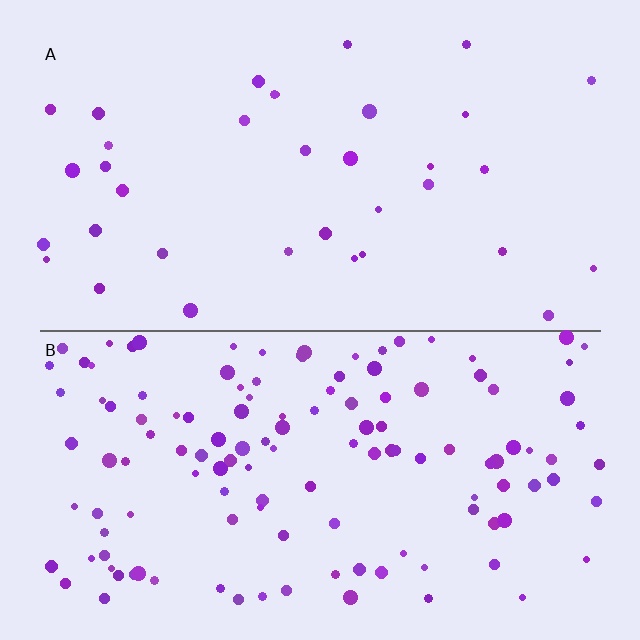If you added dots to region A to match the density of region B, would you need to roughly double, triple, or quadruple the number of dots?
Approximately quadruple.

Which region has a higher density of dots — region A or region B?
B (the bottom).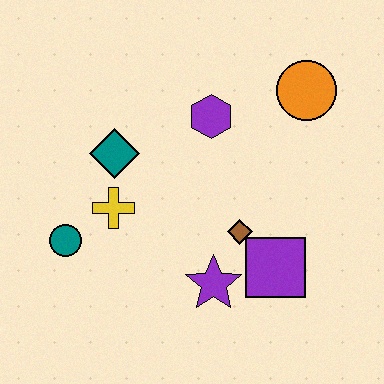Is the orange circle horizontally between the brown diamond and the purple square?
No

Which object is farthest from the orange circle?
The teal circle is farthest from the orange circle.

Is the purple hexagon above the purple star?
Yes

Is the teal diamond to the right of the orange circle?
No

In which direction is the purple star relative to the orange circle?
The purple star is below the orange circle.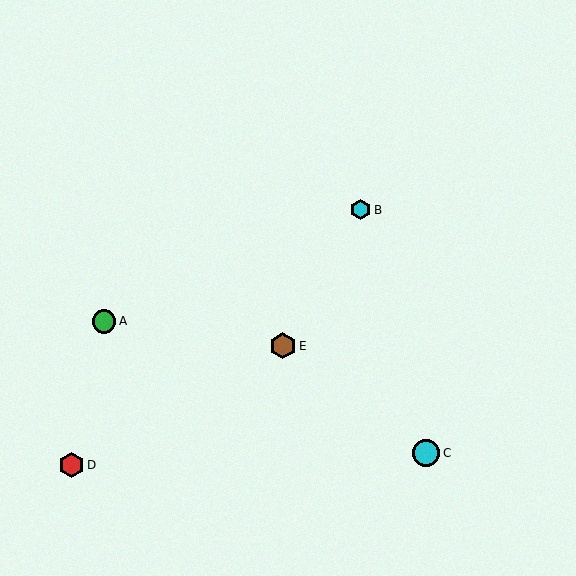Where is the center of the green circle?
The center of the green circle is at (104, 321).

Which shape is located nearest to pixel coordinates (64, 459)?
The red hexagon (labeled D) at (71, 465) is nearest to that location.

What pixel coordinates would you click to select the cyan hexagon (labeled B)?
Click at (361, 210) to select the cyan hexagon B.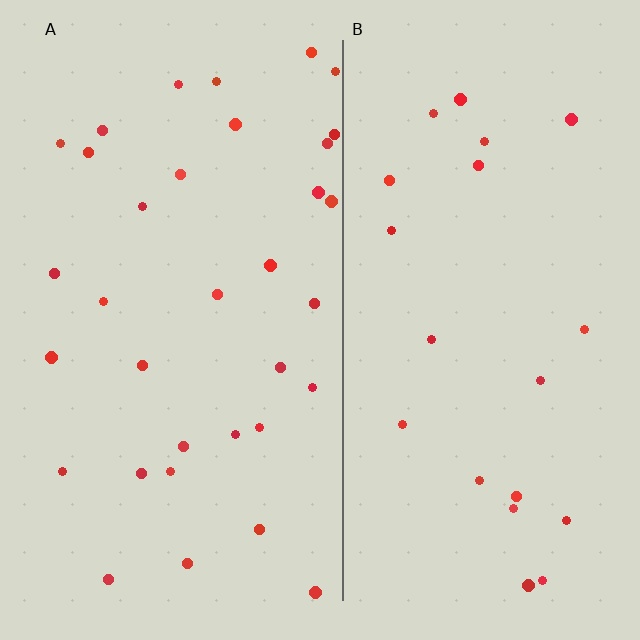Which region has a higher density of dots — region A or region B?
A (the left).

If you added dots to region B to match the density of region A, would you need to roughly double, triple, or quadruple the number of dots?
Approximately double.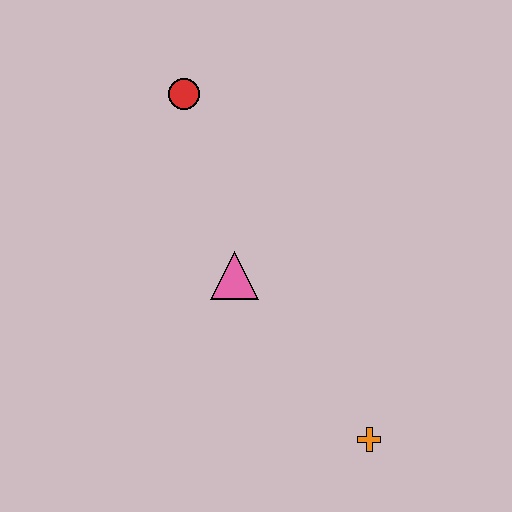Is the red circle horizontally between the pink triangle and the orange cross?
No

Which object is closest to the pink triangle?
The red circle is closest to the pink triangle.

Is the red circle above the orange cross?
Yes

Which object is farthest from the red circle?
The orange cross is farthest from the red circle.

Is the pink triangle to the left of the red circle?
No